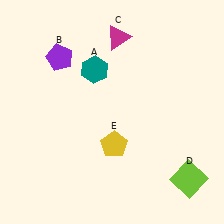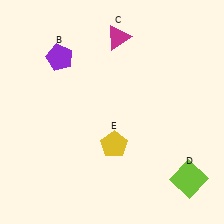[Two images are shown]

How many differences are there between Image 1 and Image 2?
There is 1 difference between the two images.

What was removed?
The teal hexagon (A) was removed in Image 2.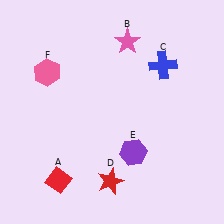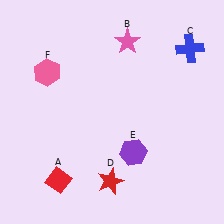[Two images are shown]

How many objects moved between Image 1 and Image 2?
1 object moved between the two images.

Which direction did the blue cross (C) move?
The blue cross (C) moved right.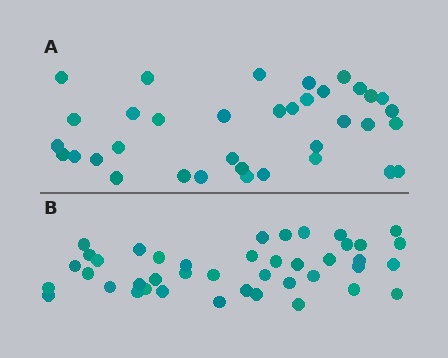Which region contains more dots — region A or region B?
Region B (the bottom region) has more dots.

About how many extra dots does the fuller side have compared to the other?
Region B has about 6 more dots than region A.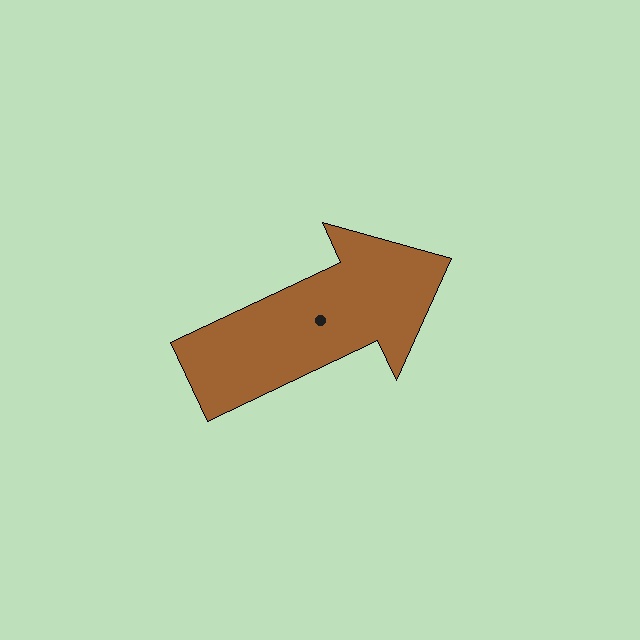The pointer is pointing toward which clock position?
Roughly 2 o'clock.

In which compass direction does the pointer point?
Northeast.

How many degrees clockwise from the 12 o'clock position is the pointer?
Approximately 65 degrees.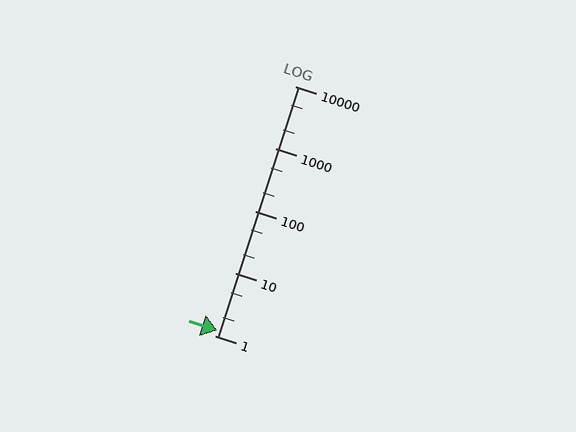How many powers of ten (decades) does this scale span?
The scale spans 4 decades, from 1 to 10000.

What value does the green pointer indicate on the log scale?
The pointer indicates approximately 1.2.